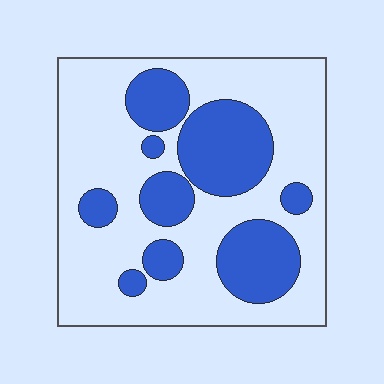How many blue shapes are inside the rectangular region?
9.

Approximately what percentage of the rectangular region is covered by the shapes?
Approximately 30%.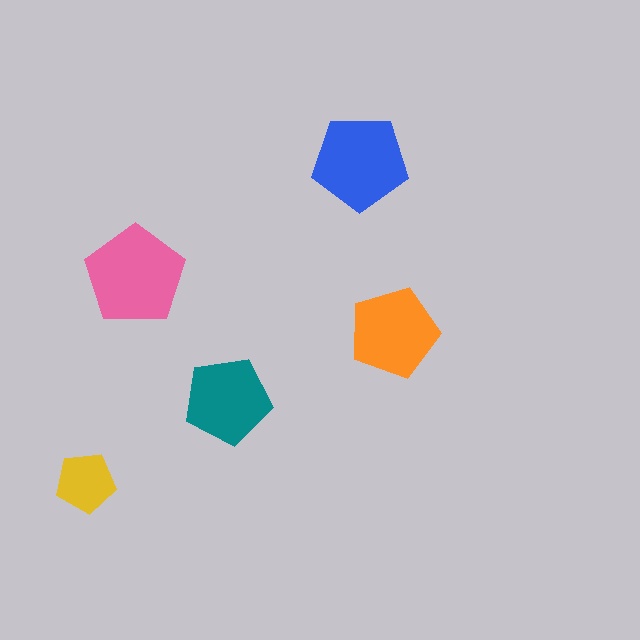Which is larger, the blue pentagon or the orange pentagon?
The blue one.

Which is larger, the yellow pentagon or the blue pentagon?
The blue one.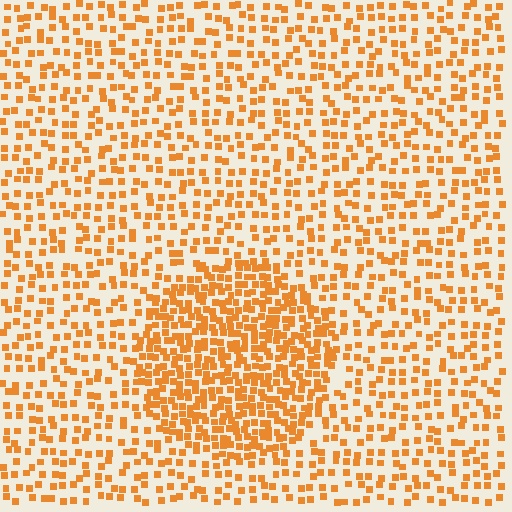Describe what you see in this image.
The image contains small orange elements arranged at two different densities. A circle-shaped region is visible where the elements are more densely packed than the surrounding area.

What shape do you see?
I see a circle.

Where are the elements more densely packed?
The elements are more densely packed inside the circle boundary.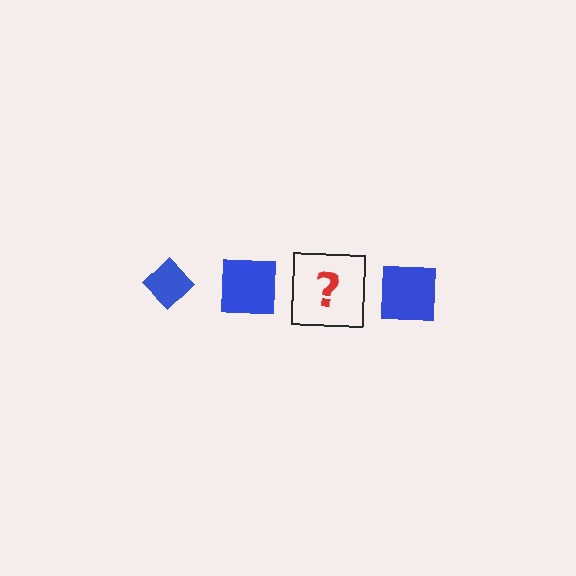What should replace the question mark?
The question mark should be replaced with a blue diamond.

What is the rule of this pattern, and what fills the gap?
The rule is that the pattern cycles through diamond, square shapes in blue. The gap should be filled with a blue diamond.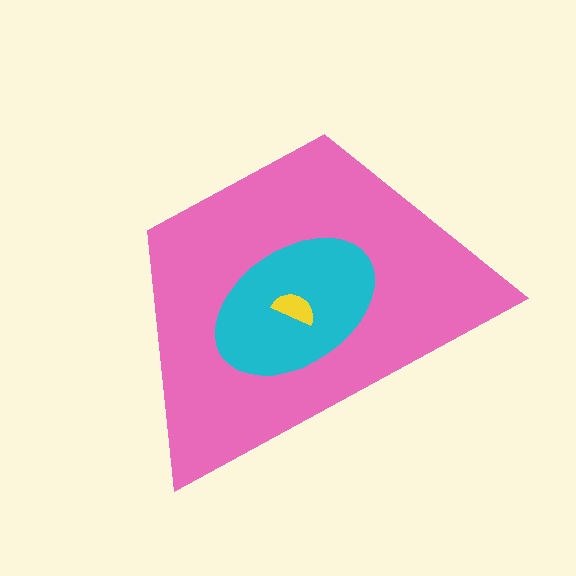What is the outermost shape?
The pink trapezoid.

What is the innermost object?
The yellow semicircle.